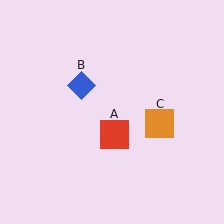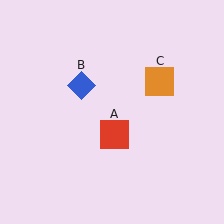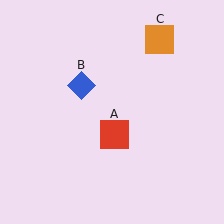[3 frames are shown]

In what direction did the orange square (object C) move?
The orange square (object C) moved up.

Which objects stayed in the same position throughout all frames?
Red square (object A) and blue diamond (object B) remained stationary.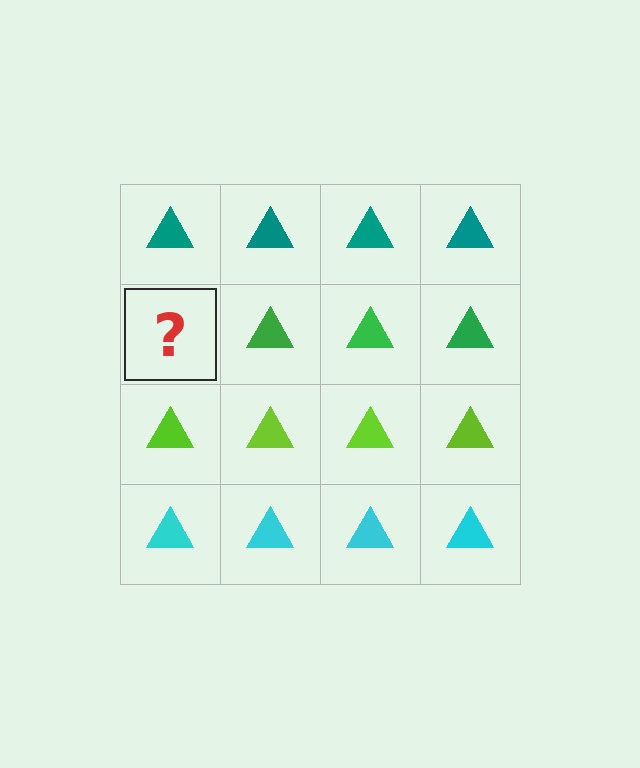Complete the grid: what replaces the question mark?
The question mark should be replaced with a green triangle.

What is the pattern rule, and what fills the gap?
The rule is that each row has a consistent color. The gap should be filled with a green triangle.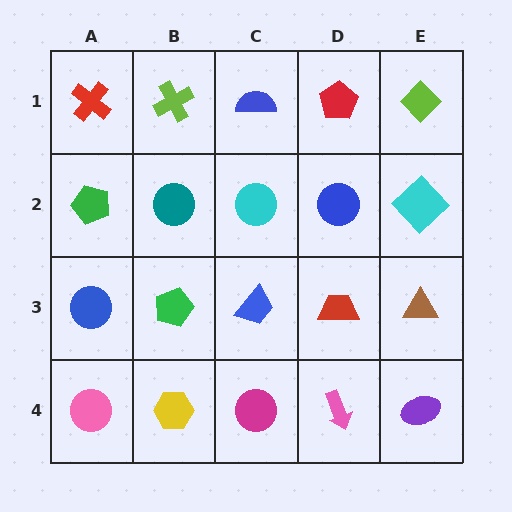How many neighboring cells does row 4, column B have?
3.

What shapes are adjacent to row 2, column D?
A red pentagon (row 1, column D), a red trapezoid (row 3, column D), a cyan circle (row 2, column C), a cyan diamond (row 2, column E).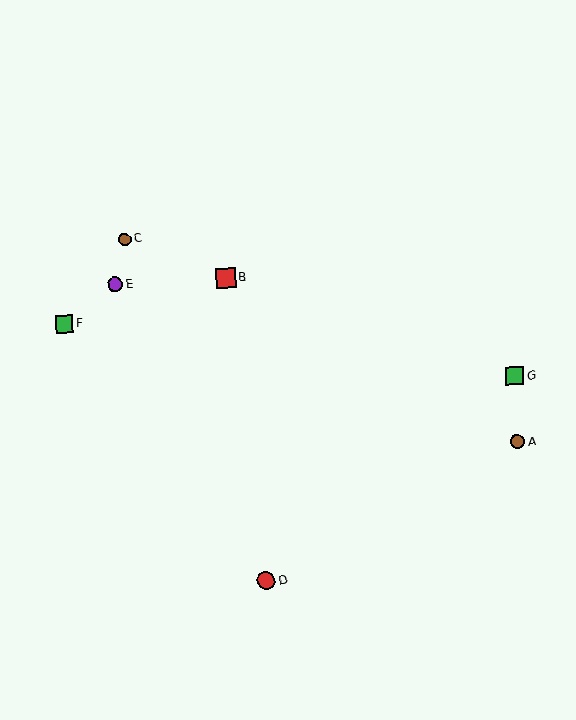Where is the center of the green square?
The center of the green square is at (514, 376).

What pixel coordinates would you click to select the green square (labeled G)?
Click at (514, 376) to select the green square G.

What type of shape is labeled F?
Shape F is a green square.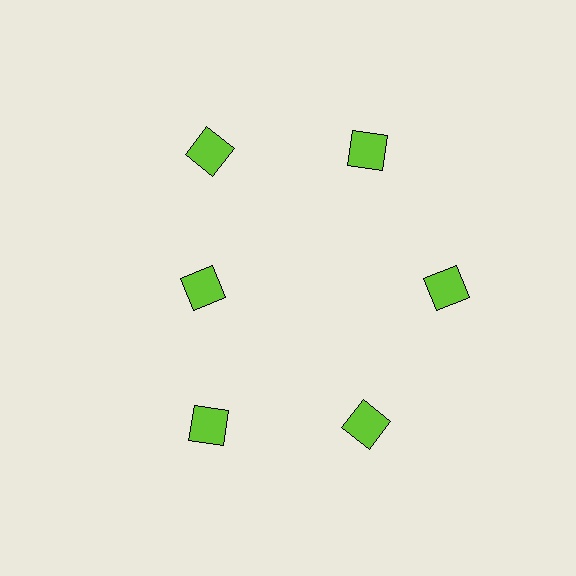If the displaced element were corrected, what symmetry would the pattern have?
It would have 6-fold rotational symmetry — the pattern would map onto itself every 60 degrees.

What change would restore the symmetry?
The symmetry would be restored by moving it outward, back onto the ring so that all 6 squares sit at equal angles and equal distance from the center.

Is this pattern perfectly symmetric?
No. The 6 lime squares are arranged in a ring, but one element near the 9 o'clock position is pulled inward toward the center, breaking the 6-fold rotational symmetry.